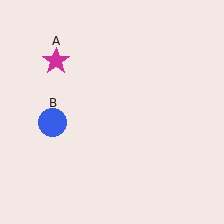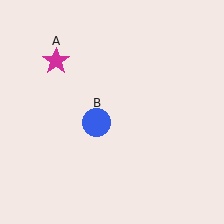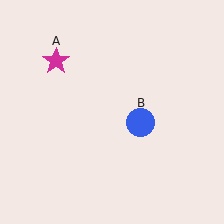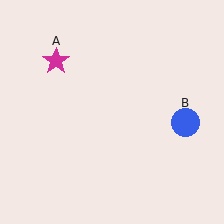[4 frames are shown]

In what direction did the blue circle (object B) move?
The blue circle (object B) moved right.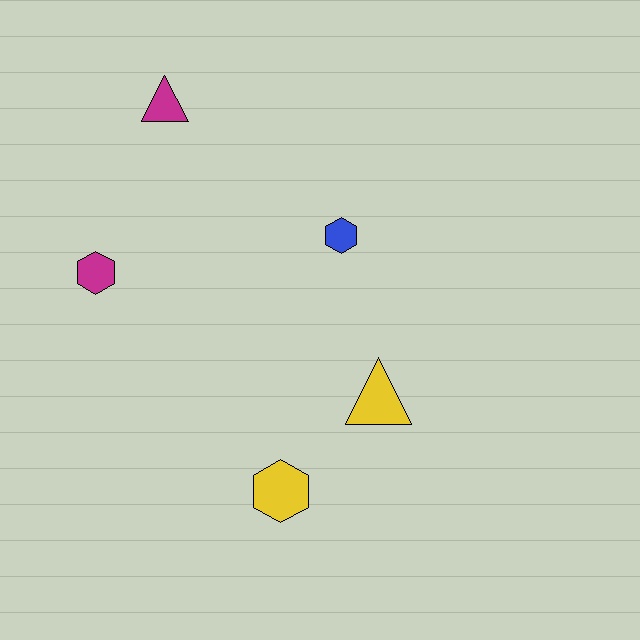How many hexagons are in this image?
There are 3 hexagons.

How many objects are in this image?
There are 5 objects.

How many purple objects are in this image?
There are no purple objects.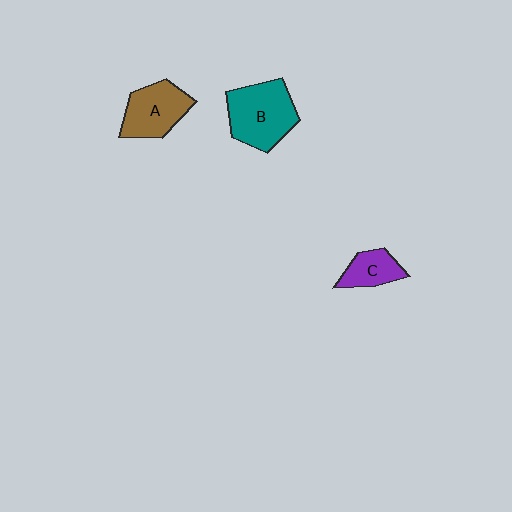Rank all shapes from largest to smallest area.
From largest to smallest: B (teal), A (brown), C (purple).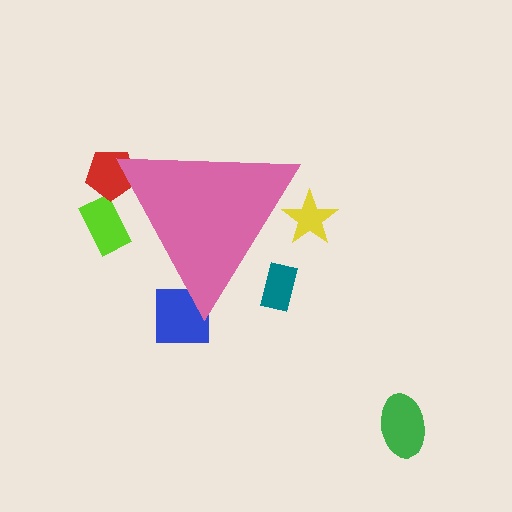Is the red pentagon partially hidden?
Yes, the red pentagon is partially hidden behind the pink triangle.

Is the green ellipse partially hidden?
No, the green ellipse is fully visible.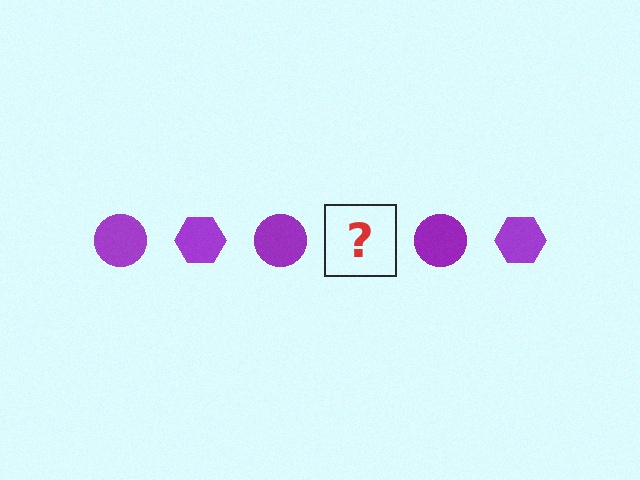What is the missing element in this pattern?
The missing element is a purple hexagon.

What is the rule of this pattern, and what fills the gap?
The rule is that the pattern cycles through circle, hexagon shapes in purple. The gap should be filled with a purple hexagon.